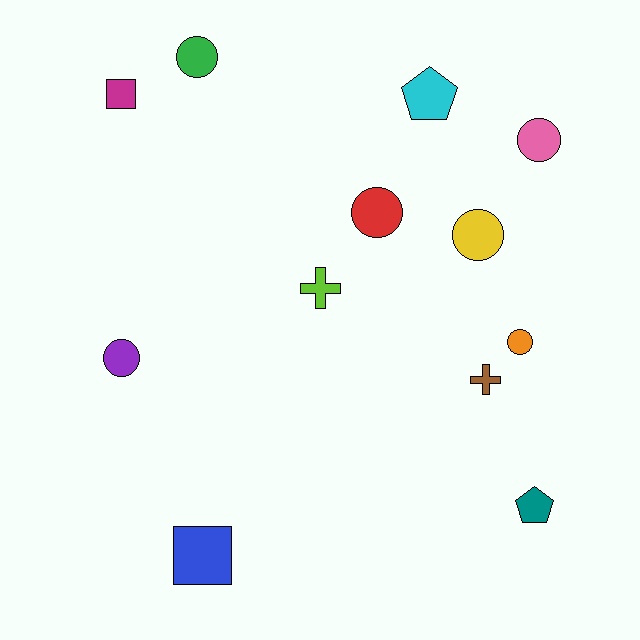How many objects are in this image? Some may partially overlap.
There are 12 objects.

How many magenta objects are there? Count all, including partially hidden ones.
There is 1 magenta object.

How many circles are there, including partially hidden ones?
There are 6 circles.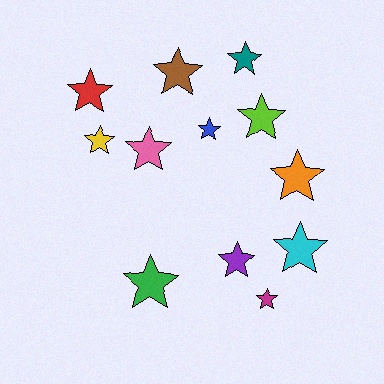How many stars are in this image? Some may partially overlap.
There are 12 stars.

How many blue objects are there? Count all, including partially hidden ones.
There is 1 blue object.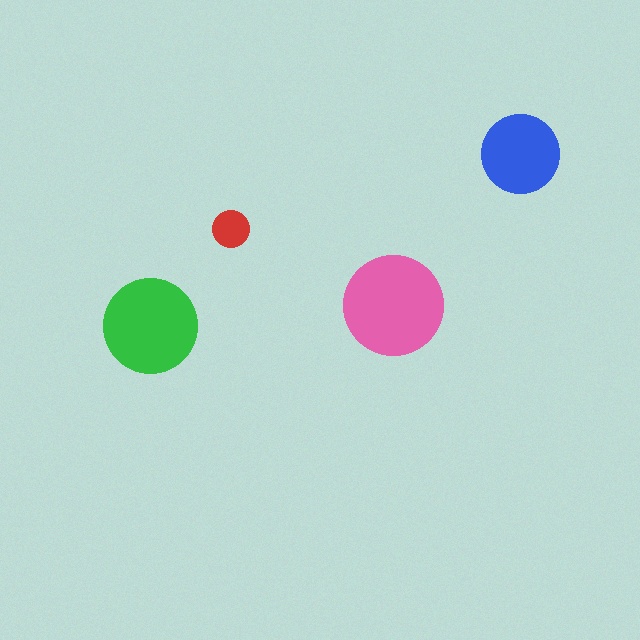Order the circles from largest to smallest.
the pink one, the green one, the blue one, the red one.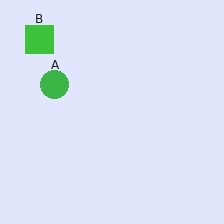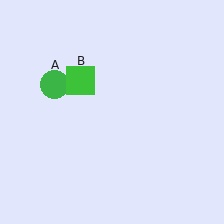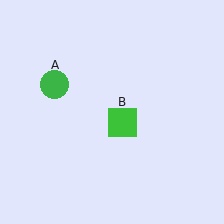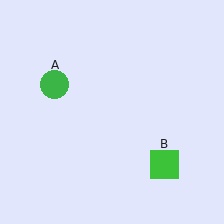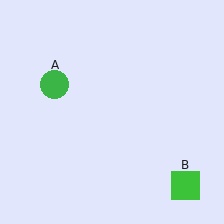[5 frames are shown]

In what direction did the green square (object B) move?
The green square (object B) moved down and to the right.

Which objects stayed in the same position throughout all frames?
Green circle (object A) remained stationary.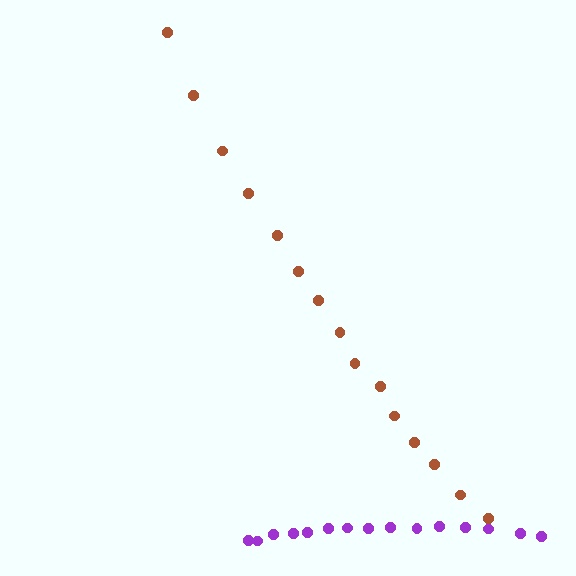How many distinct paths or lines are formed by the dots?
There are 2 distinct paths.